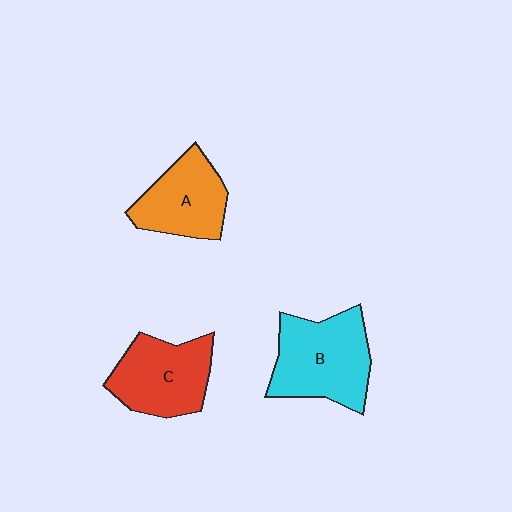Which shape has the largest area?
Shape B (cyan).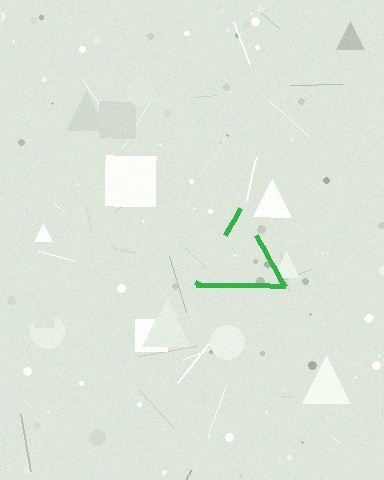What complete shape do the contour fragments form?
The contour fragments form a triangle.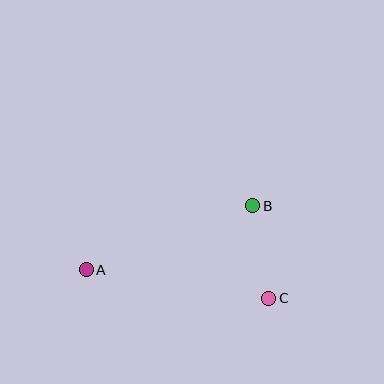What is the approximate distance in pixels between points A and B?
The distance between A and B is approximately 179 pixels.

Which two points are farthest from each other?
Points A and C are farthest from each other.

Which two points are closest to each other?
Points B and C are closest to each other.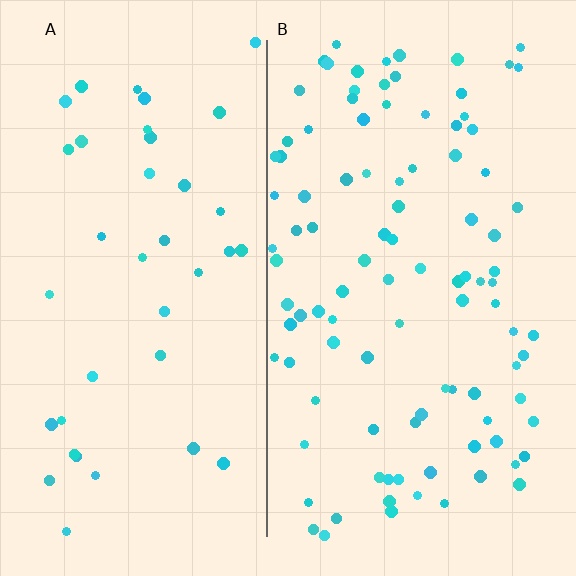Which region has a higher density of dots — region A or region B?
B (the right).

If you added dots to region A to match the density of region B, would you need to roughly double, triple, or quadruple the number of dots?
Approximately triple.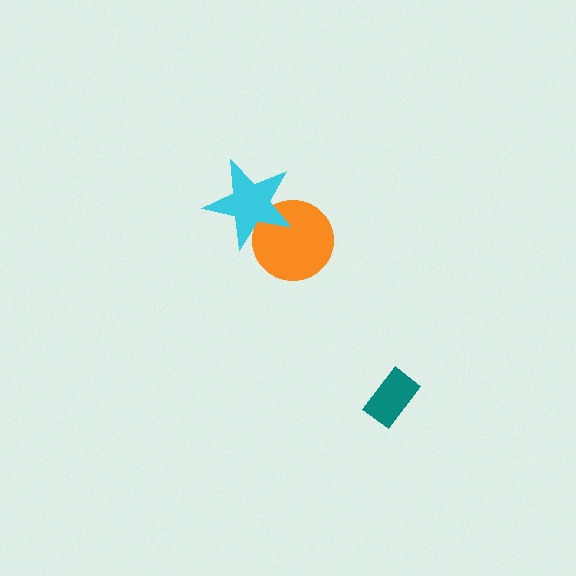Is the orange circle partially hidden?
Yes, it is partially covered by another shape.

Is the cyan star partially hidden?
No, no other shape covers it.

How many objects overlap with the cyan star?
1 object overlaps with the cyan star.